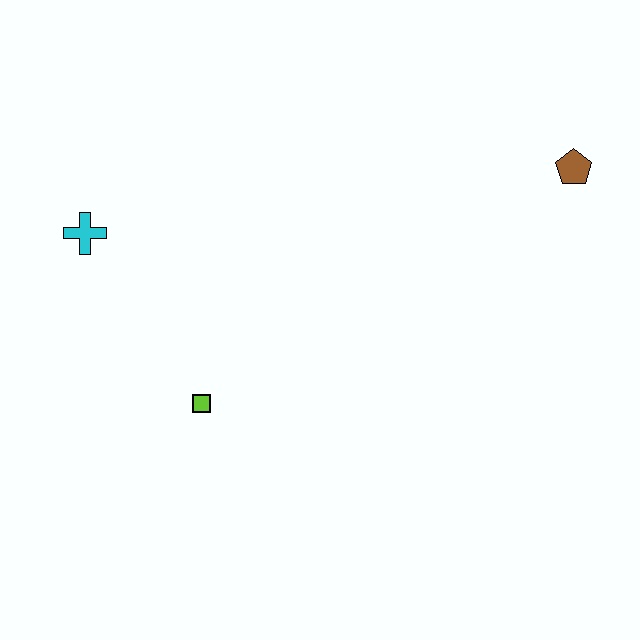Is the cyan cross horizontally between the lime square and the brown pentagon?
No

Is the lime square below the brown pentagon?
Yes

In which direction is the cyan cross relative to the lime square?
The cyan cross is above the lime square.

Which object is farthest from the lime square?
The brown pentagon is farthest from the lime square.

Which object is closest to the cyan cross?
The lime square is closest to the cyan cross.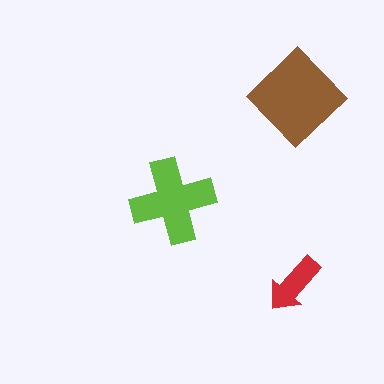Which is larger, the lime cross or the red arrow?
The lime cross.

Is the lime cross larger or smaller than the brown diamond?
Smaller.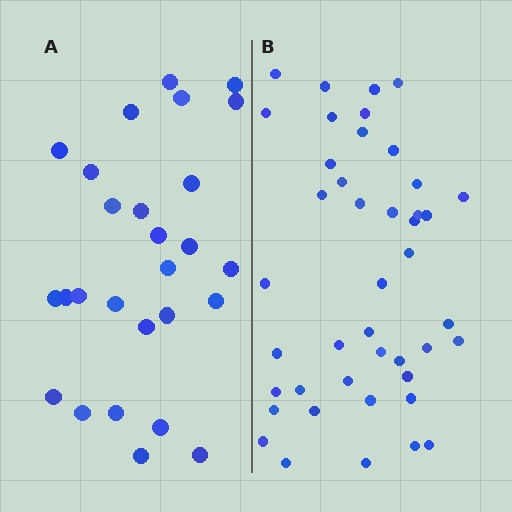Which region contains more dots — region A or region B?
Region B (the right region) has more dots.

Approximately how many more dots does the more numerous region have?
Region B has approximately 15 more dots than region A.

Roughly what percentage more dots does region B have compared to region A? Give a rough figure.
About 60% more.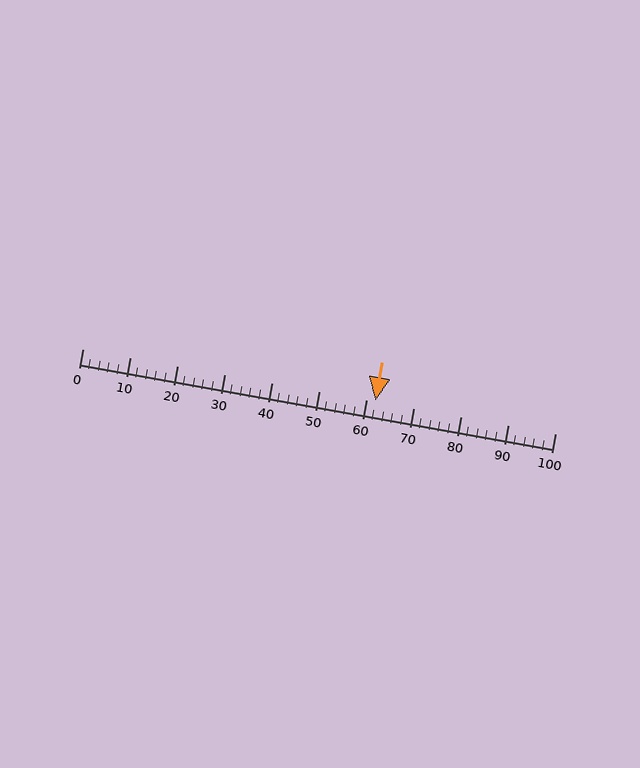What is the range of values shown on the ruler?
The ruler shows values from 0 to 100.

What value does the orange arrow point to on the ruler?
The orange arrow points to approximately 62.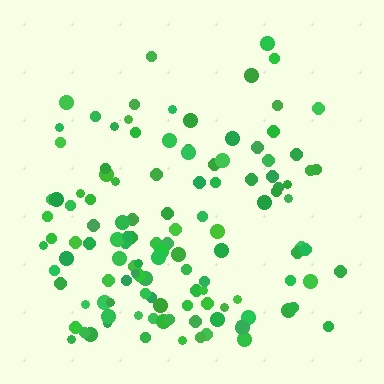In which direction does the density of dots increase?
From top to bottom, with the bottom side densest.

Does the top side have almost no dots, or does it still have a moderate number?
Still a moderate number, just noticeably fewer than the bottom.